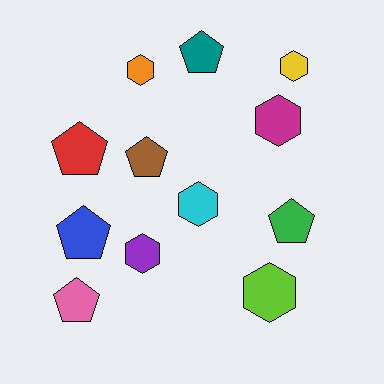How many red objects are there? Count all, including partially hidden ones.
There is 1 red object.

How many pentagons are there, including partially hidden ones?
There are 6 pentagons.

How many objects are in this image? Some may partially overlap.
There are 12 objects.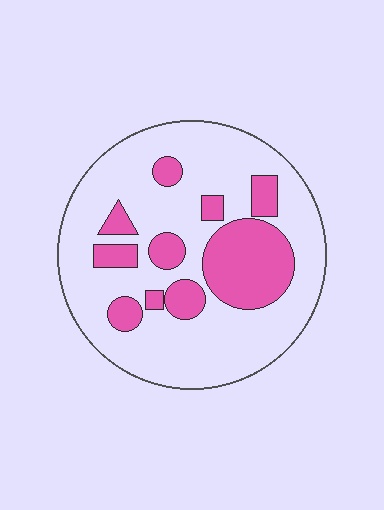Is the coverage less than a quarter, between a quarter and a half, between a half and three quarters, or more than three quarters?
Between a quarter and a half.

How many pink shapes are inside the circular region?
10.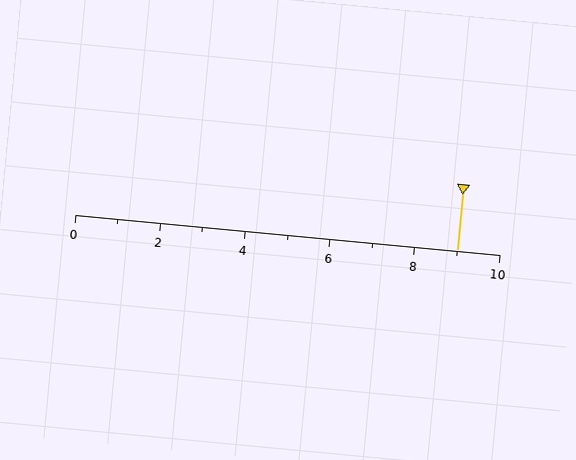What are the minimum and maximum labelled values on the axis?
The axis runs from 0 to 10.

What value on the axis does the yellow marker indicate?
The marker indicates approximately 9.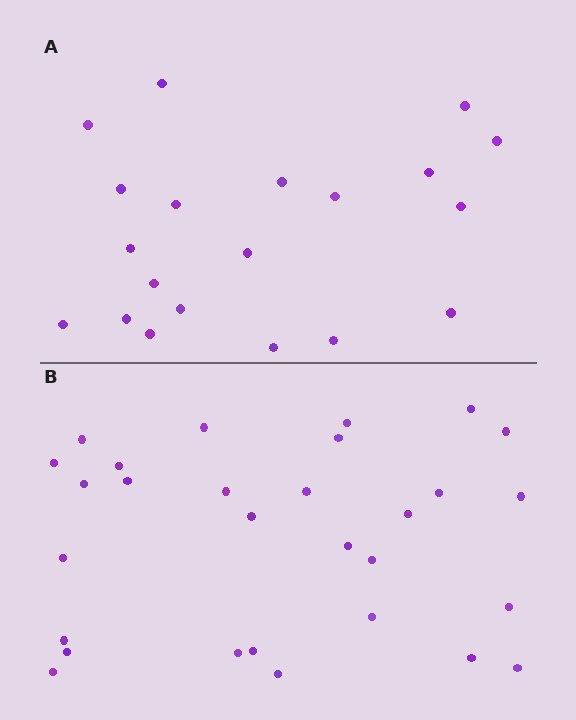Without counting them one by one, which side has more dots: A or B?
Region B (the bottom region) has more dots.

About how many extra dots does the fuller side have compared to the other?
Region B has roughly 8 or so more dots than region A.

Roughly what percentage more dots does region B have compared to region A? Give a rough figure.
About 45% more.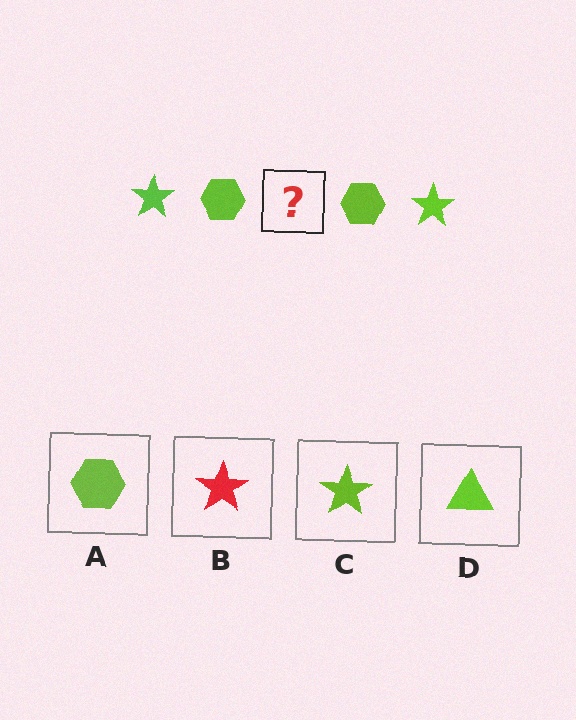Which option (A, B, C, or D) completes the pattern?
C.